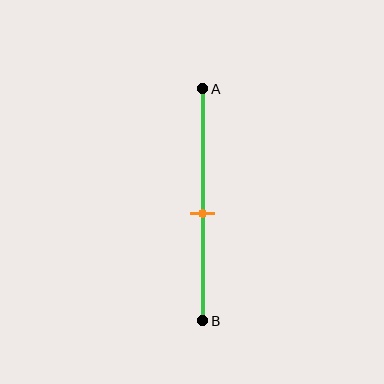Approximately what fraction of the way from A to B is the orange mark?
The orange mark is approximately 55% of the way from A to B.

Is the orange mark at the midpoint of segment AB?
No, the mark is at about 55% from A, not at the 50% midpoint.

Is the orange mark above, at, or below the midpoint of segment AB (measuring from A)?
The orange mark is below the midpoint of segment AB.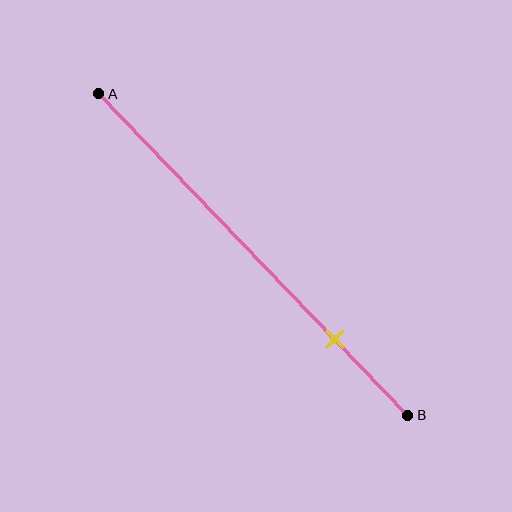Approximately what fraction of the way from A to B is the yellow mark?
The yellow mark is approximately 75% of the way from A to B.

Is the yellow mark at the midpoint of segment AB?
No, the mark is at about 75% from A, not at the 50% midpoint.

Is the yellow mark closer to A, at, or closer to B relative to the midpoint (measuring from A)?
The yellow mark is closer to point B than the midpoint of segment AB.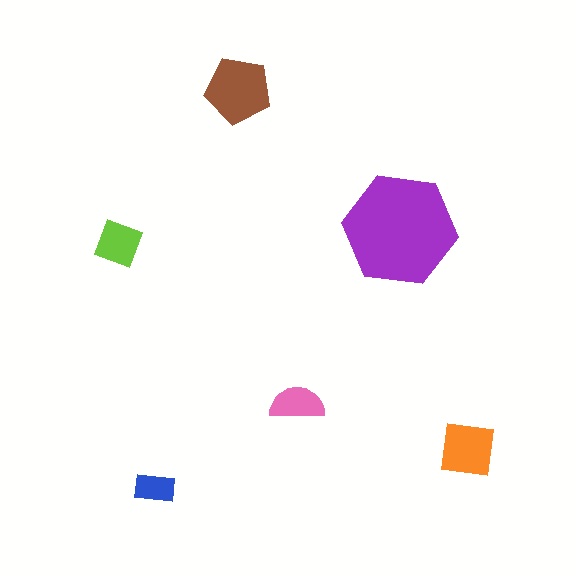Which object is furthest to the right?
The orange square is rightmost.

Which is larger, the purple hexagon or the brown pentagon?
The purple hexagon.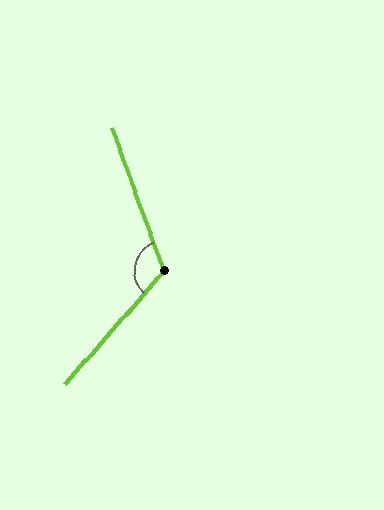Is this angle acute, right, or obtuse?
It is obtuse.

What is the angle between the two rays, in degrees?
Approximately 119 degrees.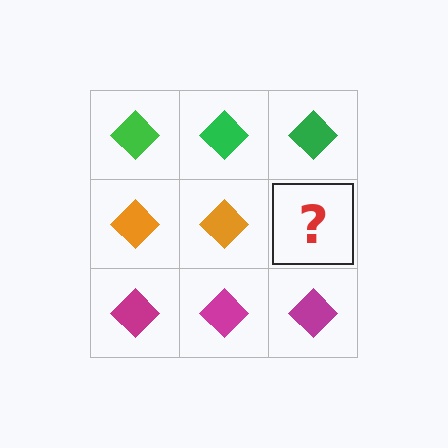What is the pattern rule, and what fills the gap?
The rule is that each row has a consistent color. The gap should be filled with an orange diamond.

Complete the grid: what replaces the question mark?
The question mark should be replaced with an orange diamond.